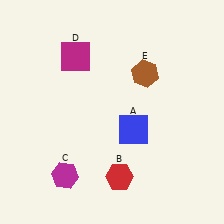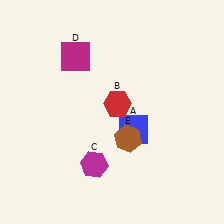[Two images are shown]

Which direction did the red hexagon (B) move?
The red hexagon (B) moved up.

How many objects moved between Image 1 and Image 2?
3 objects moved between the two images.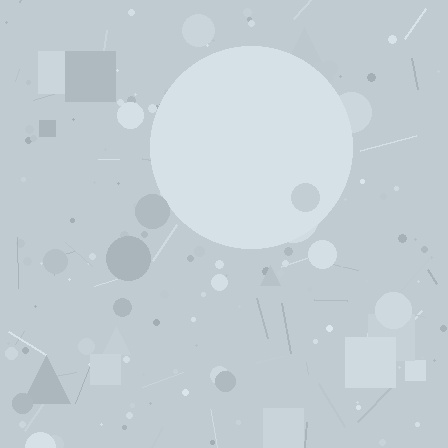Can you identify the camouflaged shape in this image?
The camouflaged shape is a circle.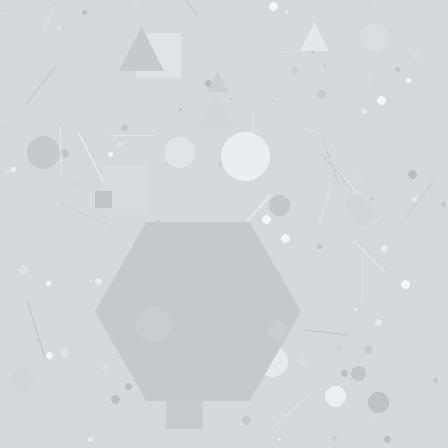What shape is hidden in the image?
A hexagon is hidden in the image.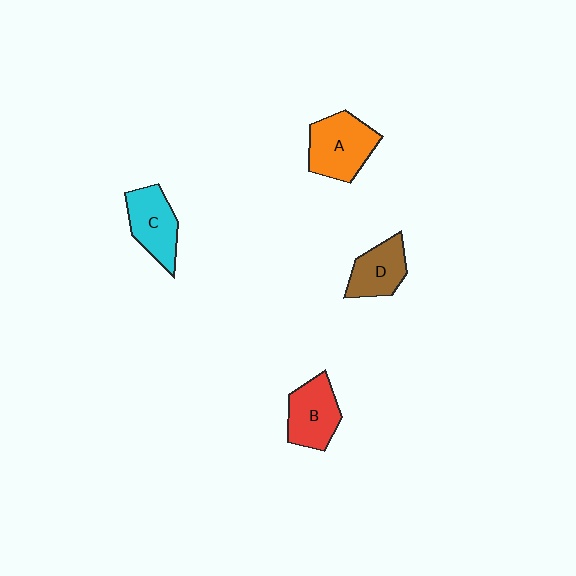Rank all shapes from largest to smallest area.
From largest to smallest: A (orange), B (red), C (cyan), D (brown).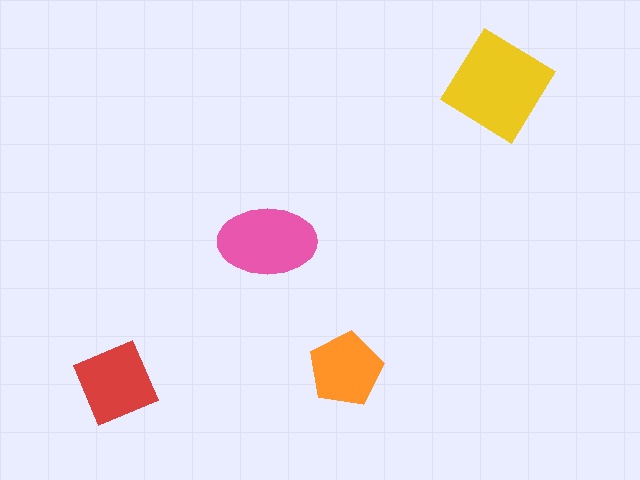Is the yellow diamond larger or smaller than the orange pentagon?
Larger.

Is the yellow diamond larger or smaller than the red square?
Larger.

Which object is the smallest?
The orange pentagon.